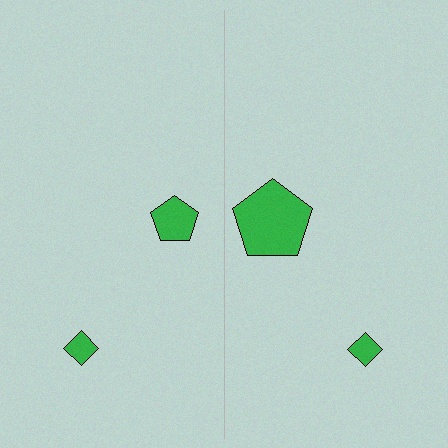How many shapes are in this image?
There are 4 shapes in this image.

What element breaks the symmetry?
The green pentagon on the right side has a different size than its mirror counterpart.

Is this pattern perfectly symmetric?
No, the pattern is not perfectly symmetric. The green pentagon on the right side has a different size than its mirror counterpart.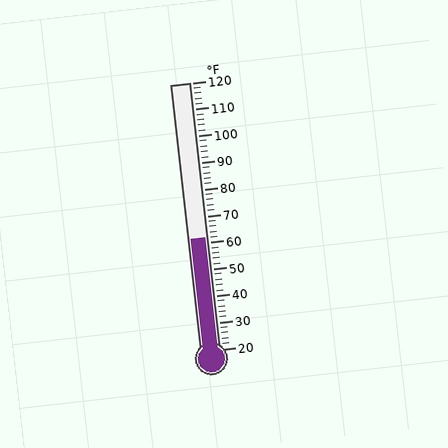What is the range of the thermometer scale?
The thermometer scale ranges from 20°F to 120°F.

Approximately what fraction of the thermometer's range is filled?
The thermometer is filled to approximately 40% of its range.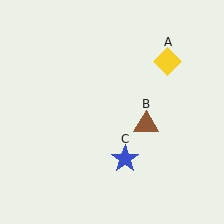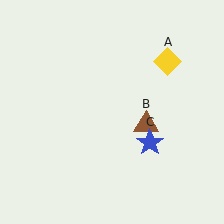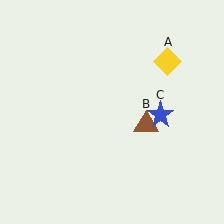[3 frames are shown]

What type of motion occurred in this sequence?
The blue star (object C) rotated counterclockwise around the center of the scene.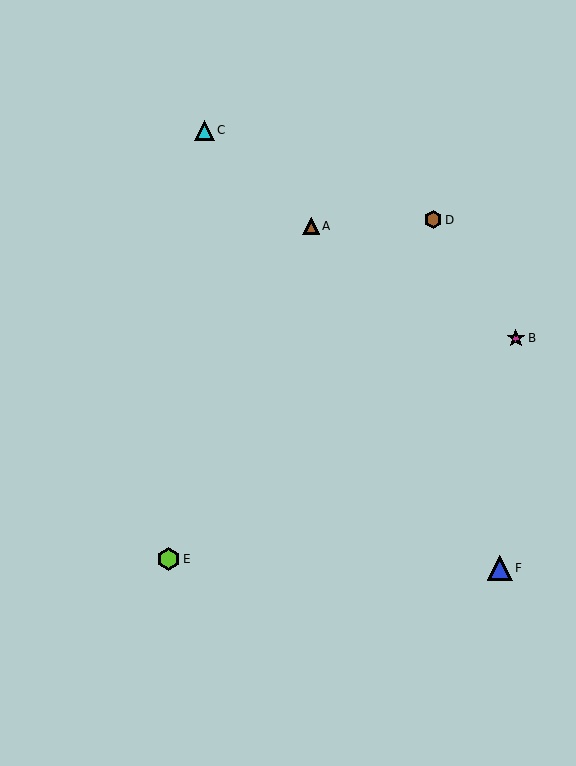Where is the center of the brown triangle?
The center of the brown triangle is at (311, 226).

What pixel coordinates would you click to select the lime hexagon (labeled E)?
Click at (169, 559) to select the lime hexagon E.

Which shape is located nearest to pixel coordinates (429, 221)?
The brown hexagon (labeled D) at (433, 220) is nearest to that location.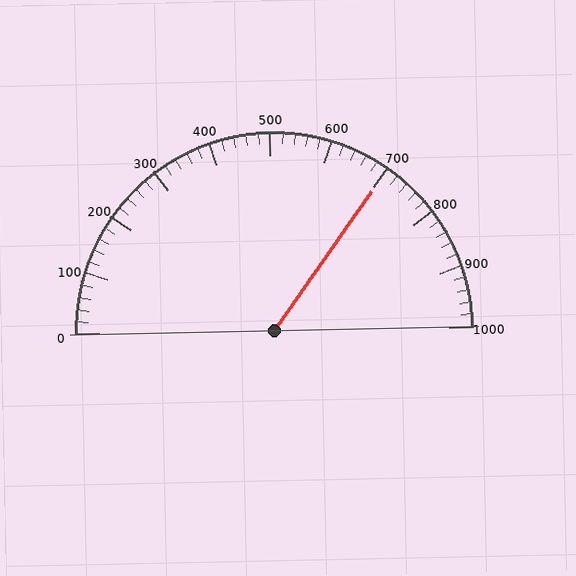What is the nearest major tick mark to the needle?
The nearest major tick mark is 700.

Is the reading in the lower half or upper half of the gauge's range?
The reading is in the upper half of the range (0 to 1000).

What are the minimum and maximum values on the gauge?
The gauge ranges from 0 to 1000.